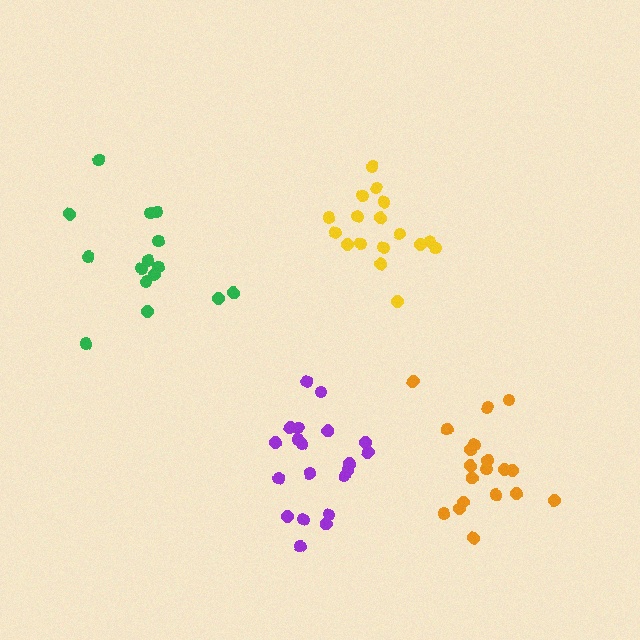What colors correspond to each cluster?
The clusters are colored: green, orange, purple, yellow.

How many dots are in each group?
Group 1: 15 dots, Group 2: 19 dots, Group 3: 21 dots, Group 4: 17 dots (72 total).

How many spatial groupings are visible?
There are 4 spatial groupings.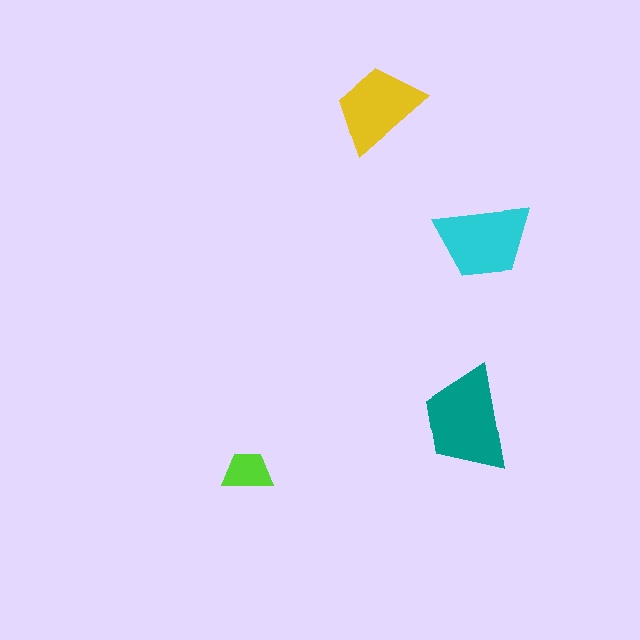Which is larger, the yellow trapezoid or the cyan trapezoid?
The cyan one.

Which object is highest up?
The yellow trapezoid is topmost.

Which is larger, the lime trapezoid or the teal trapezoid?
The teal one.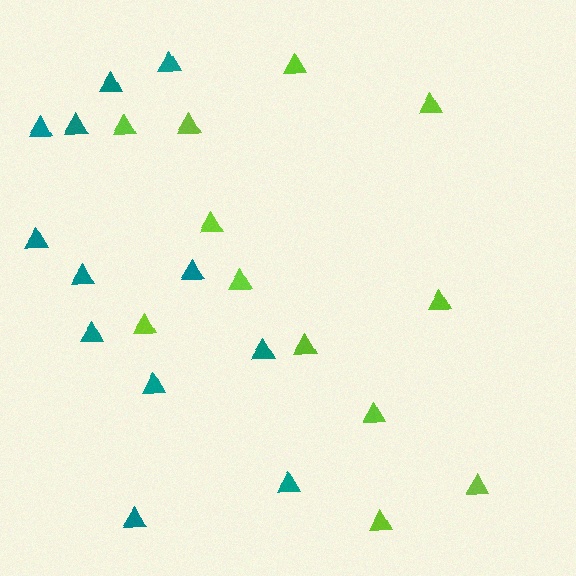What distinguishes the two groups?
There are 2 groups: one group of lime triangles (12) and one group of teal triangles (12).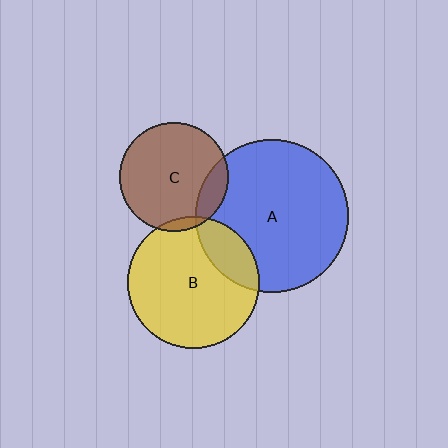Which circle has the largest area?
Circle A (blue).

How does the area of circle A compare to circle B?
Approximately 1.3 times.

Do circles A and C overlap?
Yes.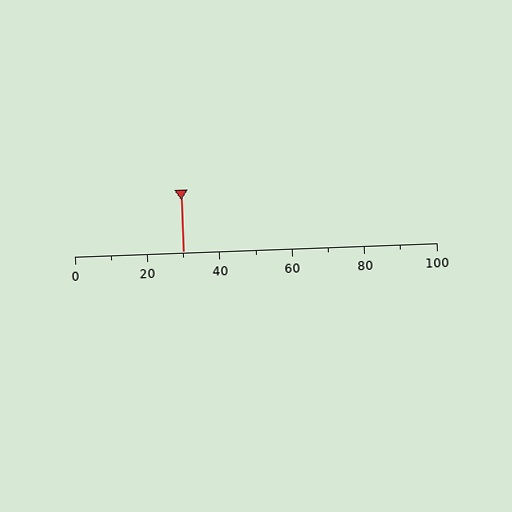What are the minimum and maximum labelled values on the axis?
The axis runs from 0 to 100.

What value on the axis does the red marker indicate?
The marker indicates approximately 30.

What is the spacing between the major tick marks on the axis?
The major ticks are spaced 20 apart.